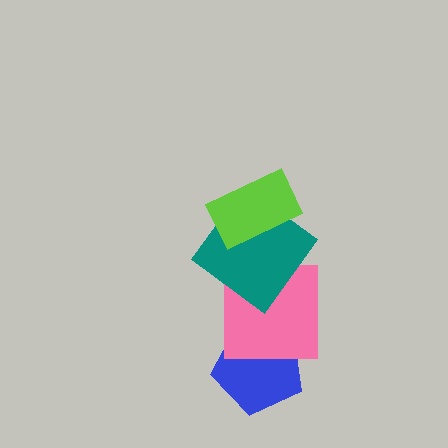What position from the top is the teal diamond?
The teal diamond is 2nd from the top.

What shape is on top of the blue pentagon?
The pink square is on top of the blue pentagon.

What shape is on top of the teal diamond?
The lime rectangle is on top of the teal diamond.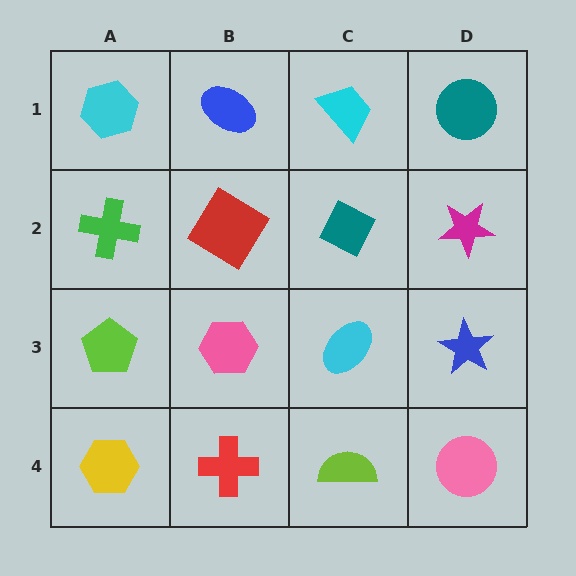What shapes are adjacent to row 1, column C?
A teal diamond (row 2, column C), a blue ellipse (row 1, column B), a teal circle (row 1, column D).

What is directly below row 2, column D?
A blue star.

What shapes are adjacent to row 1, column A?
A green cross (row 2, column A), a blue ellipse (row 1, column B).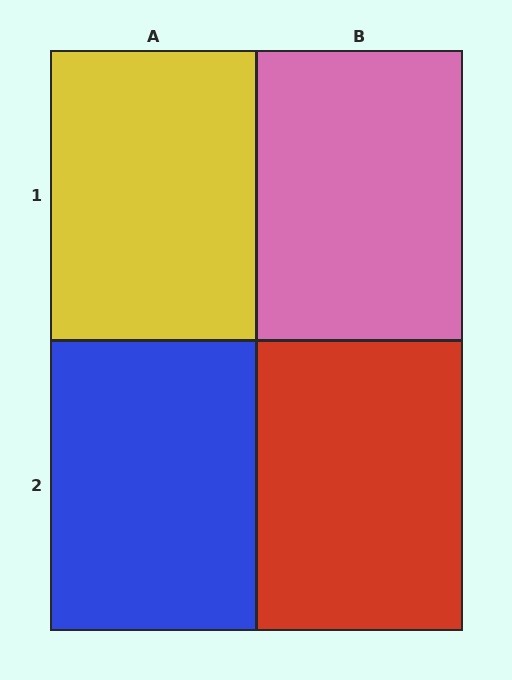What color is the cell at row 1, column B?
Pink.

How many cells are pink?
1 cell is pink.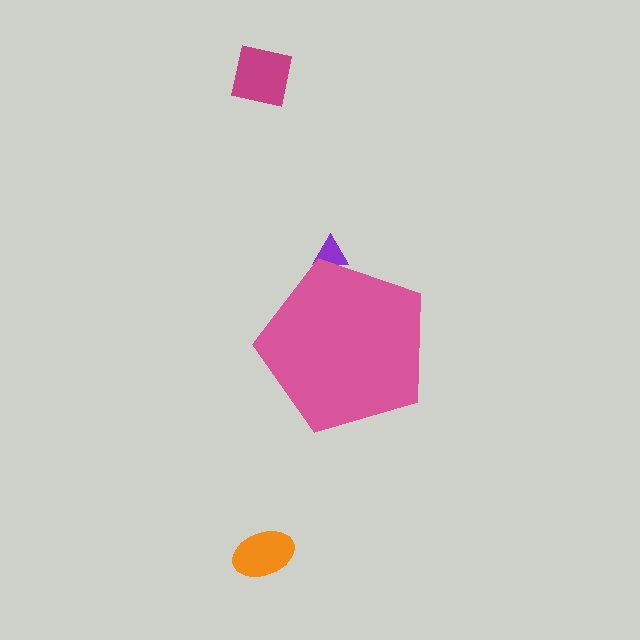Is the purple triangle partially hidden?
Yes, the purple triangle is partially hidden behind the pink pentagon.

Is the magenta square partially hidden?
No, the magenta square is fully visible.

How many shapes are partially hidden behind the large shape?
1 shape is partially hidden.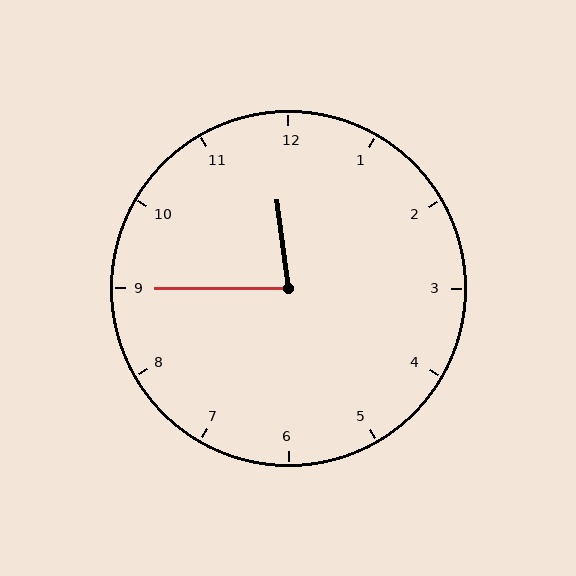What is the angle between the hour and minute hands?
Approximately 82 degrees.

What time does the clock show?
11:45.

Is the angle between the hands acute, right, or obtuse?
It is acute.